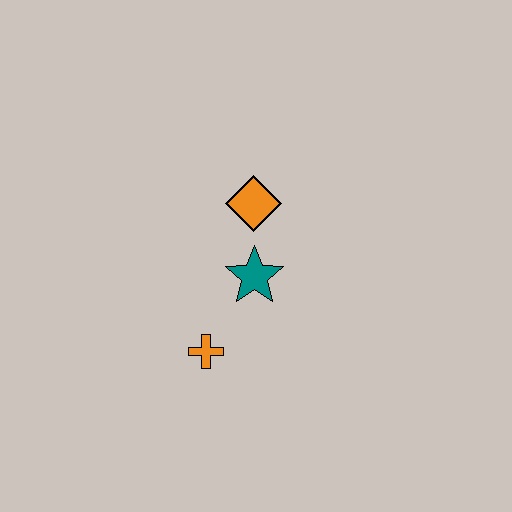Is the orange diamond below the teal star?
No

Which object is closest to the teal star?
The orange diamond is closest to the teal star.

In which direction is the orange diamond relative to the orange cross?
The orange diamond is above the orange cross.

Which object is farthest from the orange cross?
The orange diamond is farthest from the orange cross.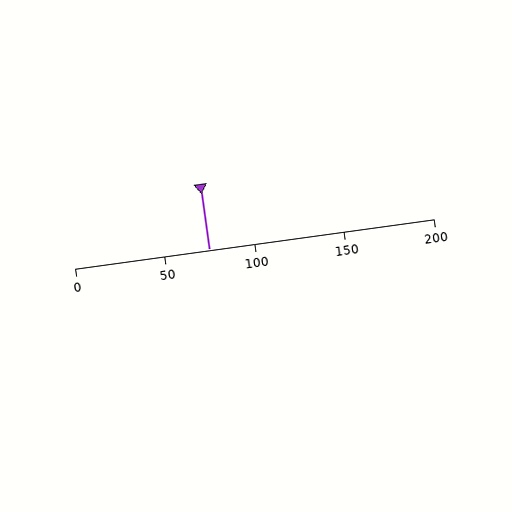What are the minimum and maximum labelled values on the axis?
The axis runs from 0 to 200.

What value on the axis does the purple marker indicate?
The marker indicates approximately 75.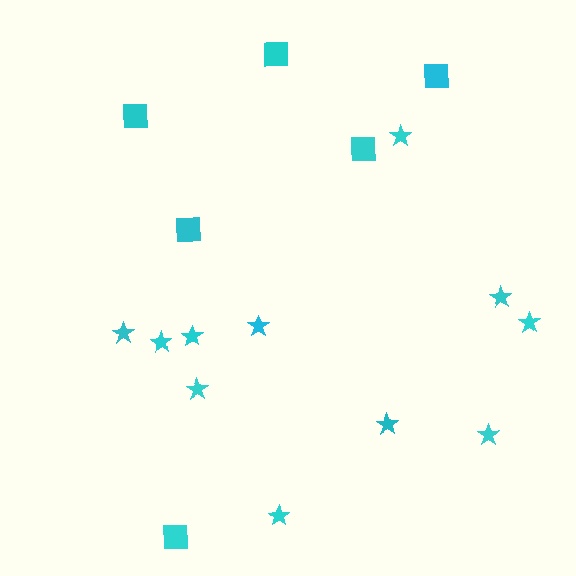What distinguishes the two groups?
There are 2 groups: one group of stars (11) and one group of squares (6).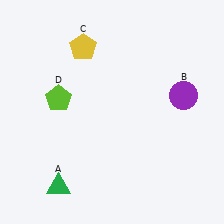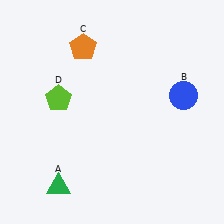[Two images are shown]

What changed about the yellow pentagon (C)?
In Image 1, C is yellow. In Image 2, it changed to orange.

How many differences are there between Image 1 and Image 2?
There are 2 differences between the two images.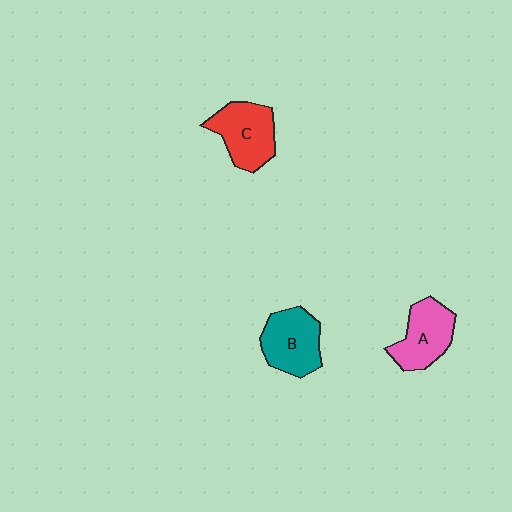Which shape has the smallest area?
Shape A (pink).